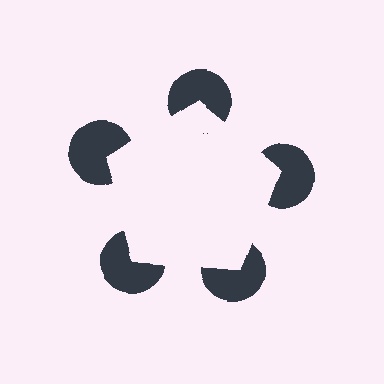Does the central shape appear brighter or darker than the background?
It typically appears slightly brighter than the background, even though no actual brightness change is drawn.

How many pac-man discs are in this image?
There are 5 — one at each vertex of the illusory pentagon.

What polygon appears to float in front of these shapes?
An illusory pentagon — its edges are inferred from the aligned wedge cuts in the pac-man discs, not physically drawn.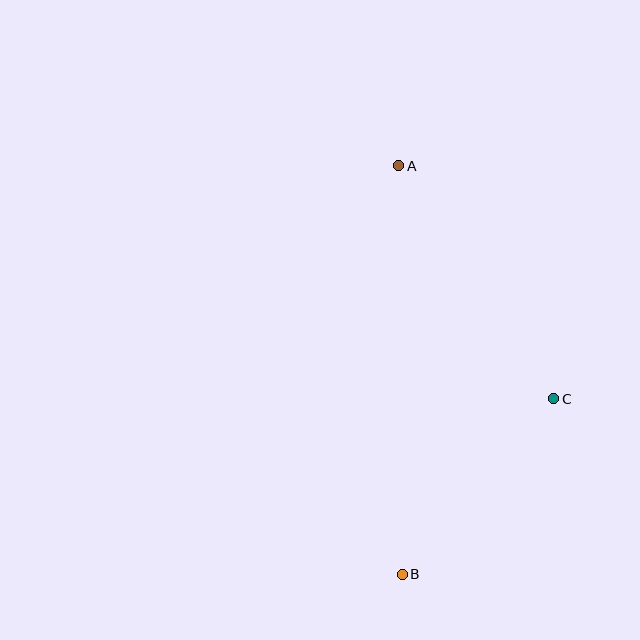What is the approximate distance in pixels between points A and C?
The distance between A and C is approximately 280 pixels.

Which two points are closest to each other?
Points B and C are closest to each other.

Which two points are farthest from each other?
Points A and B are farthest from each other.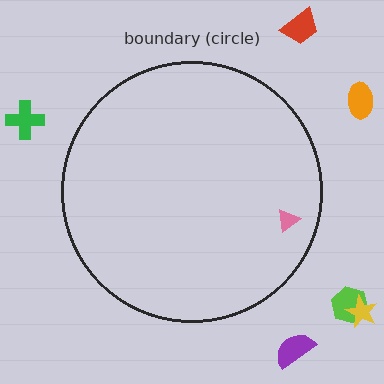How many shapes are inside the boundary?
1 inside, 6 outside.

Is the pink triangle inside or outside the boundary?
Inside.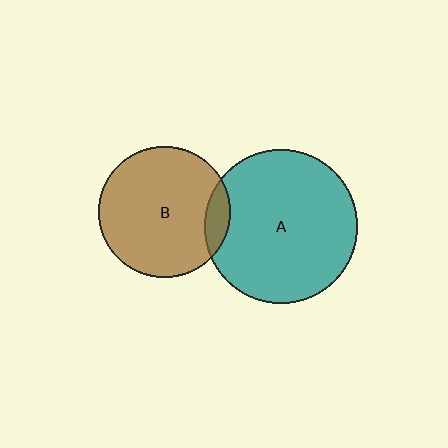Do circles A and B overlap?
Yes.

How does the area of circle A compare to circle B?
Approximately 1.4 times.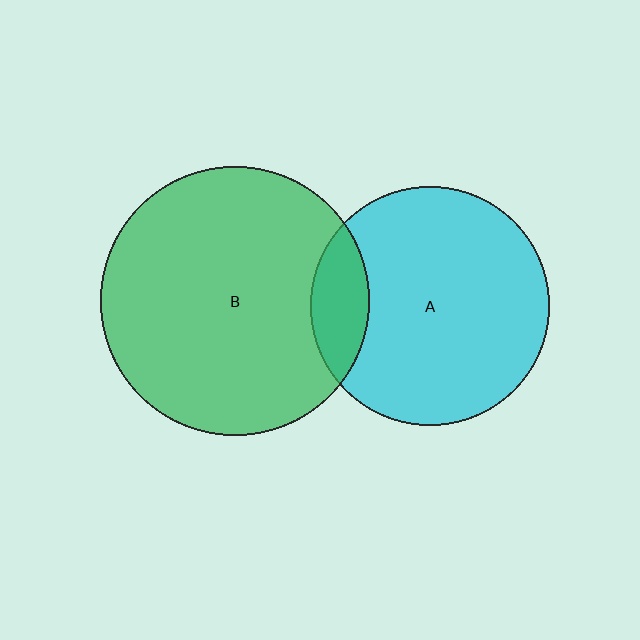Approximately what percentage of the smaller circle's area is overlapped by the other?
Approximately 15%.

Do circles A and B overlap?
Yes.